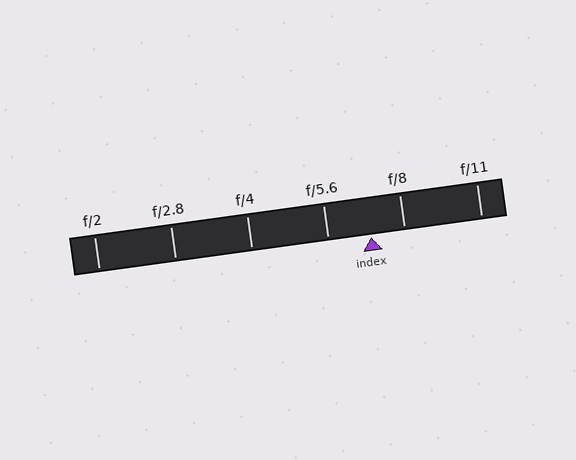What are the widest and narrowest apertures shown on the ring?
The widest aperture shown is f/2 and the narrowest is f/11.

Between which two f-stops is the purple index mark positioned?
The index mark is between f/5.6 and f/8.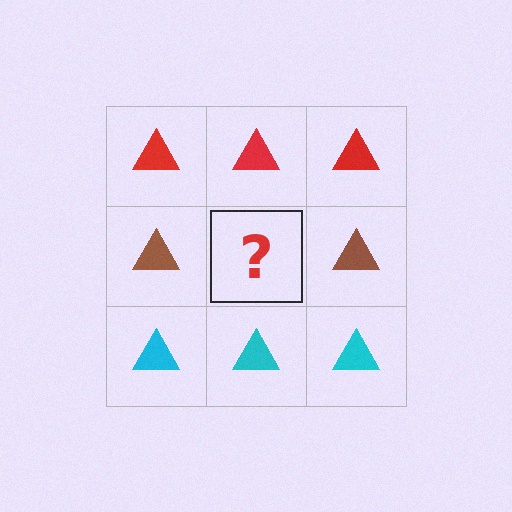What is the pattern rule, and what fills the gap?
The rule is that each row has a consistent color. The gap should be filled with a brown triangle.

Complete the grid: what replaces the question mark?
The question mark should be replaced with a brown triangle.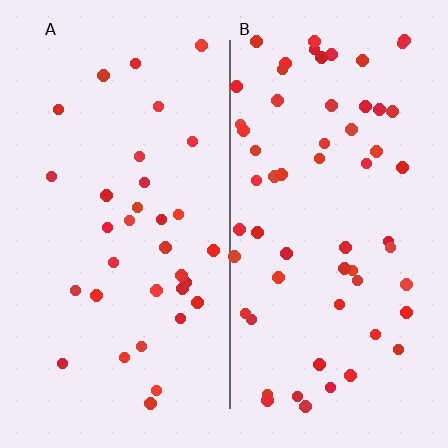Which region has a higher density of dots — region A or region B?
B (the right).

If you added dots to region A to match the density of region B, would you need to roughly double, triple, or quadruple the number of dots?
Approximately double.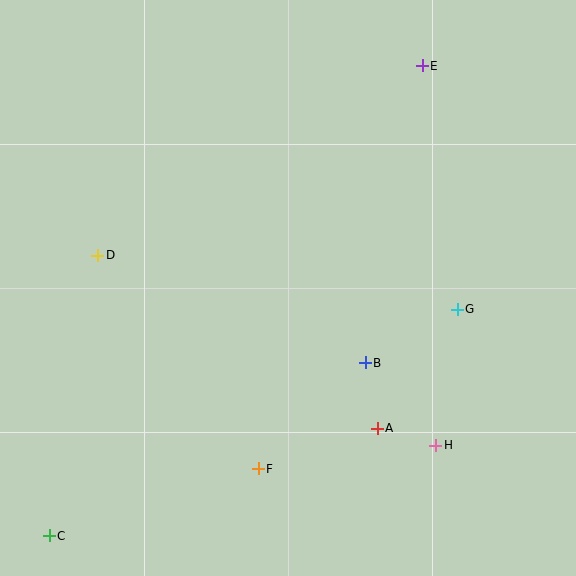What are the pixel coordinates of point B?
Point B is at (365, 363).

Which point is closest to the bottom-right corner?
Point H is closest to the bottom-right corner.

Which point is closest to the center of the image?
Point B at (365, 363) is closest to the center.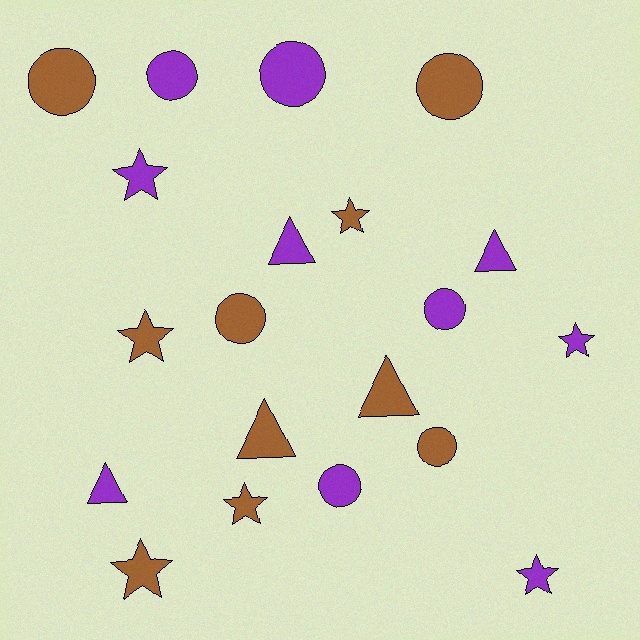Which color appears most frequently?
Brown, with 10 objects.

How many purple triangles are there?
There are 3 purple triangles.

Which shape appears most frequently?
Circle, with 8 objects.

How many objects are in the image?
There are 20 objects.